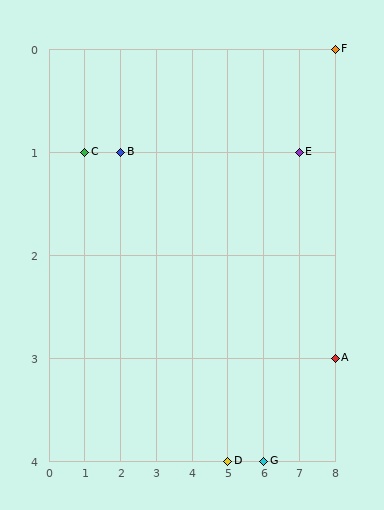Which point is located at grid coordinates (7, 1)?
Point E is at (7, 1).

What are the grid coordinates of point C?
Point C is at grid coordinates (1, 1).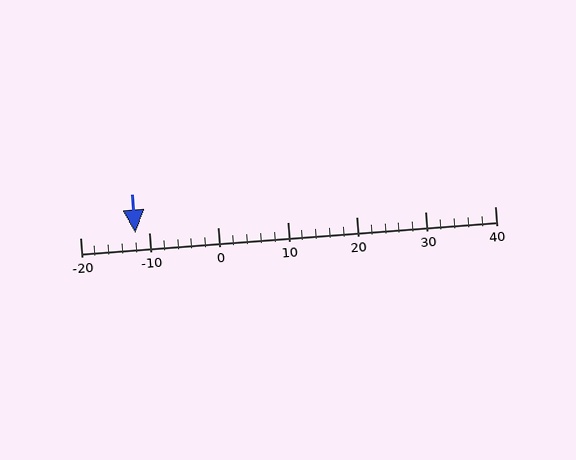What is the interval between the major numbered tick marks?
The major tick marks are spaced 10 units apart.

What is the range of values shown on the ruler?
The ruler shows values from -20 to 40.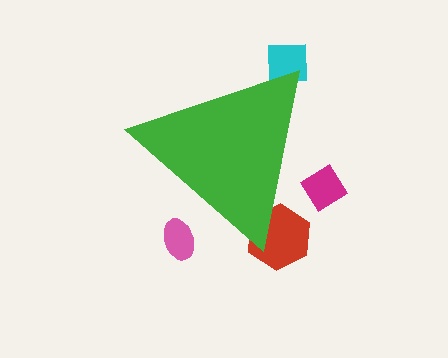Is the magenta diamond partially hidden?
Yes, the magenta diamond is partially hidden behind the green triangle.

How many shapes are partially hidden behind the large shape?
4 shapes are partially hidden.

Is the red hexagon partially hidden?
Yes, the red hexagon is partially hidden behind the green triangle.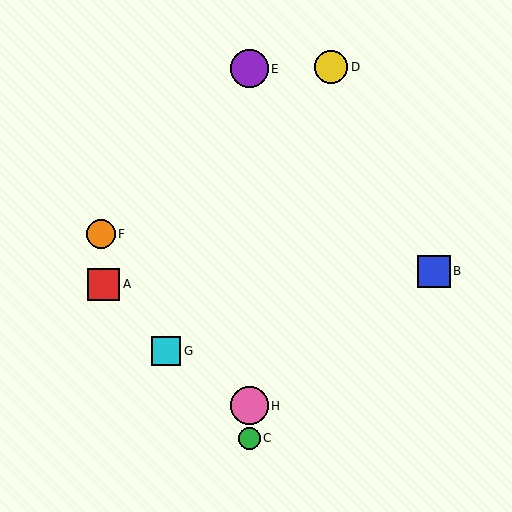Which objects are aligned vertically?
Objects C, E, H are aligned vertically.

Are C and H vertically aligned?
Yes, both are at x≈249.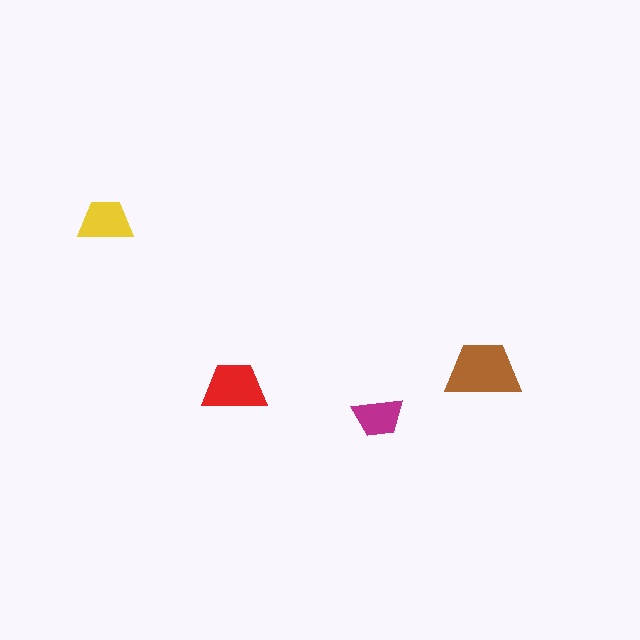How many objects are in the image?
There are 4 objects in the image.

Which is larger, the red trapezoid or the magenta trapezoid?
The red one.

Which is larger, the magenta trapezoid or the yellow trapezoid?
The yellow one.